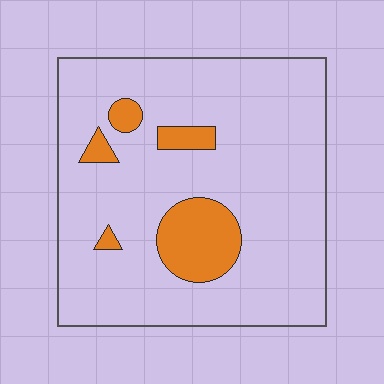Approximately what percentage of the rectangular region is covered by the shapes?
Approximately 15%.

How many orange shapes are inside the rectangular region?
5.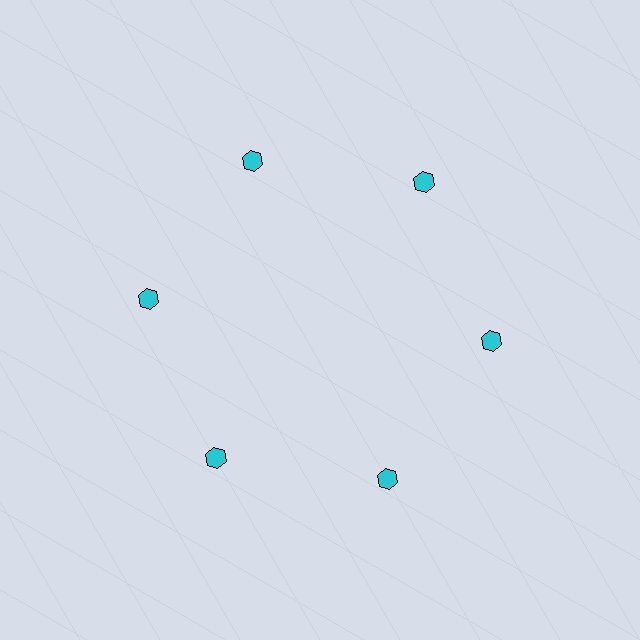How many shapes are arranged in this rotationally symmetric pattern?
There are 6 shapes, arranged in 6 groups of 1.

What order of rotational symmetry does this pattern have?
This pattern has 6-fold rotational symmetry.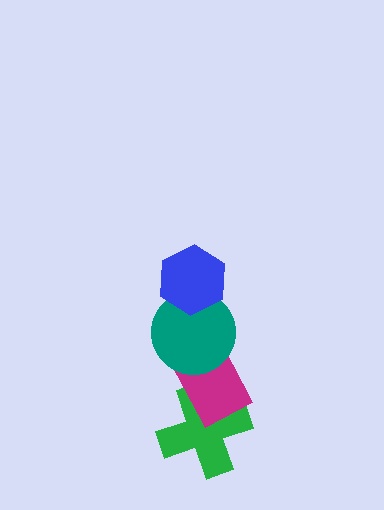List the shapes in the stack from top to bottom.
From top to bottom: the blue hexagon, the teal circle, the magenta rectangle, the green cross.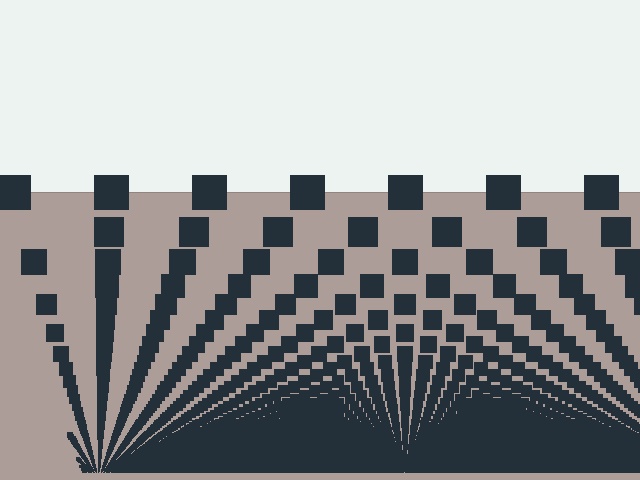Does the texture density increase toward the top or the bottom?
Density increases toward the bottom.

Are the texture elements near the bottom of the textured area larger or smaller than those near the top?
Smaller. The gradient is inverted — elements near the bottom are smaller and denser.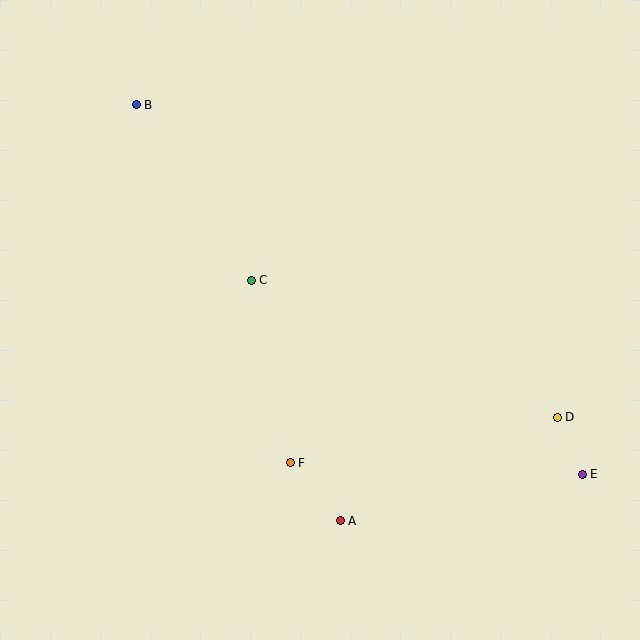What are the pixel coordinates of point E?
Point E is at (582, 474).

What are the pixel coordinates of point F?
Point F is at (290, 463).